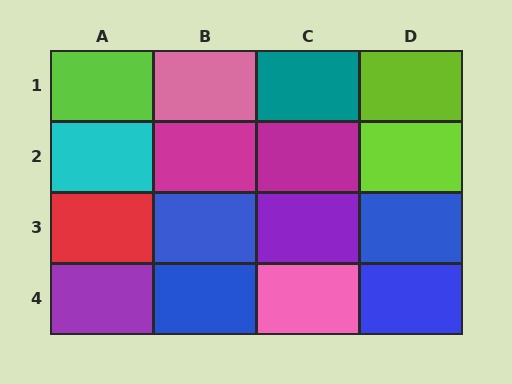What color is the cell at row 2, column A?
Cyan.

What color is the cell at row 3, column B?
Blue.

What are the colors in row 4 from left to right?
Purple, blue, pink, blue.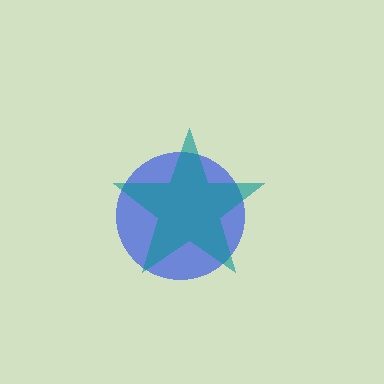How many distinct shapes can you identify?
There are 2 distinct shapes: a blue circle, a teal star.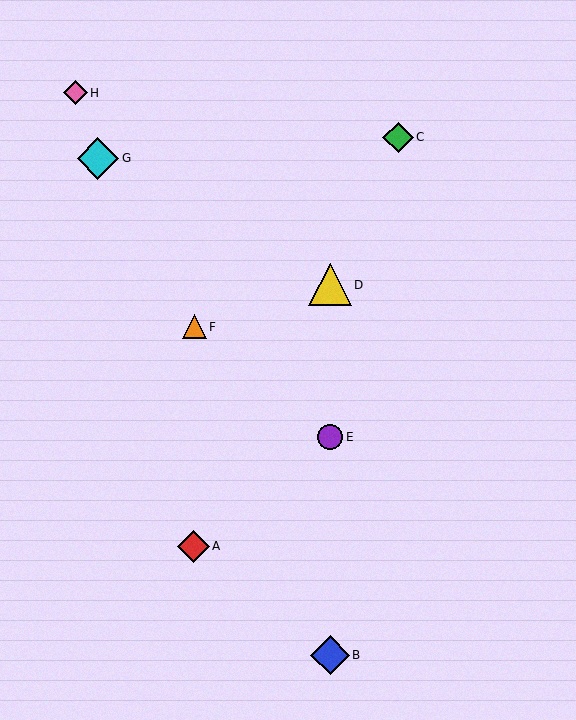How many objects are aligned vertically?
3 objects (B, D, E) are aligned vertically.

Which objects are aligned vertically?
Objects B, D, E are aligned vertically.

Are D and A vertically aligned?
No, D is at x≈330 and A is at x≈193.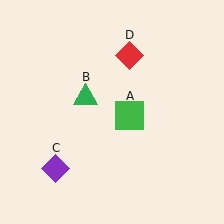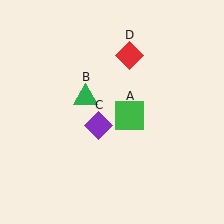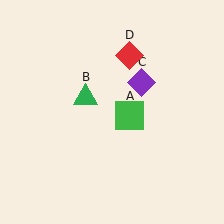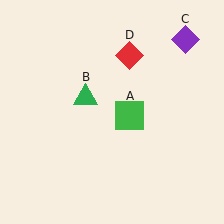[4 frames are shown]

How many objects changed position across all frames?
1 object changed position: purple diamond (object C).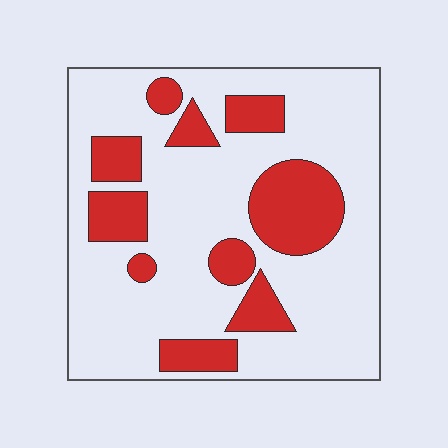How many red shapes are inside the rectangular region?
10.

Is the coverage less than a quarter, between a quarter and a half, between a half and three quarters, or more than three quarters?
Between a quarter and a half.